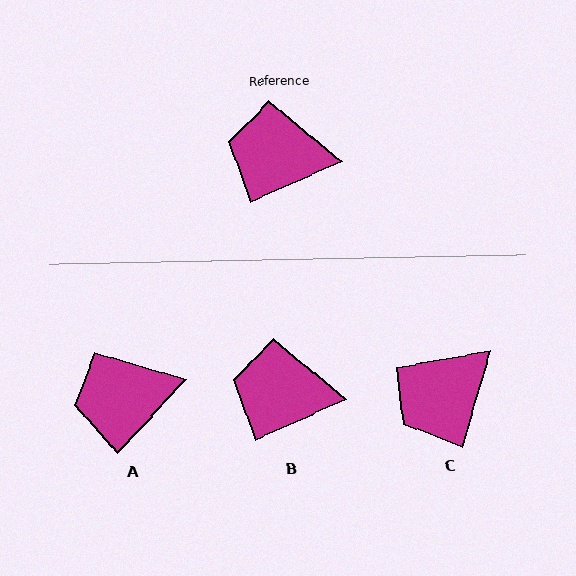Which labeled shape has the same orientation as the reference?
B.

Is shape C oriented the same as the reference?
No, it is off by about 50 degrees.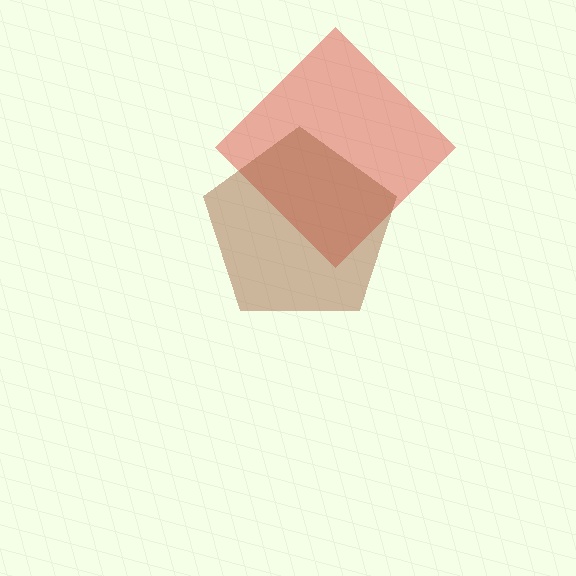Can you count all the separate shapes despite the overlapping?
Yes, there are 2 separate shapes.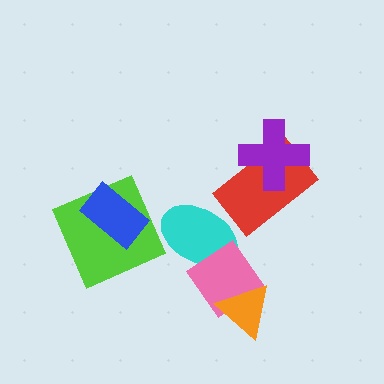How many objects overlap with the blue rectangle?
1 object overlaps with the blue rectangle.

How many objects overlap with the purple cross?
1 object overlaps with the purple cross.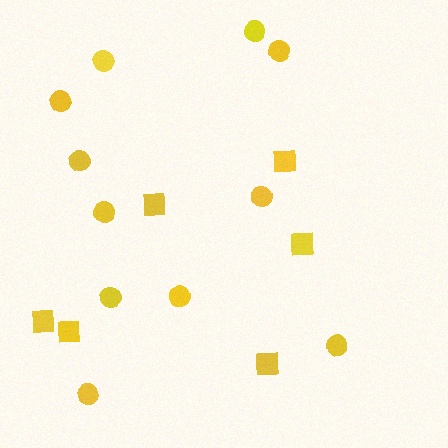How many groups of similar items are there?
There are 2 groups: one group of circles (11) and one group of squares (6).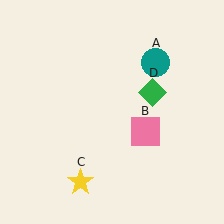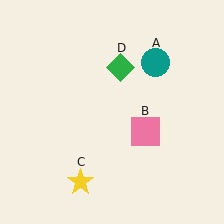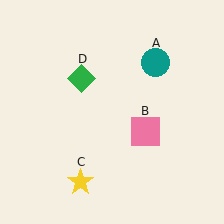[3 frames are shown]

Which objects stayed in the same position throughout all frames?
Teal circle (object A) and pink square (object B) and yellow star (object C) remained stationary.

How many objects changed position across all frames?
1 object changed position: green diamond (object D).